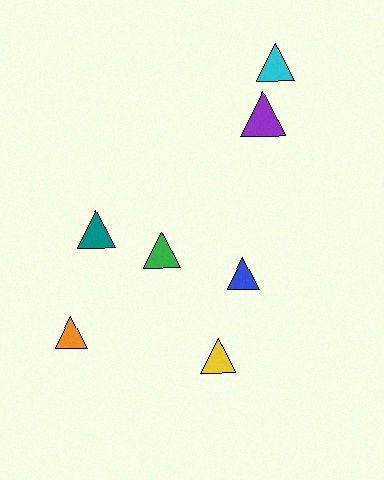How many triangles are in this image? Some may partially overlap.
There are 7 triangles.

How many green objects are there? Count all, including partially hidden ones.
There is 1 green object.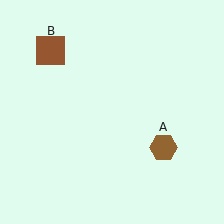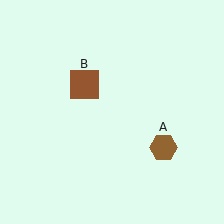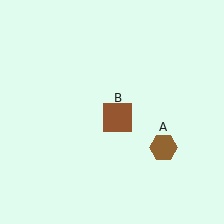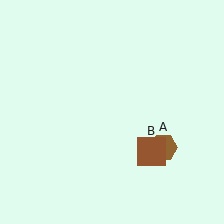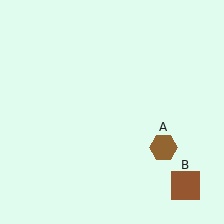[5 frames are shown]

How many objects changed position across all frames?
1 object changed position: brown square (object B).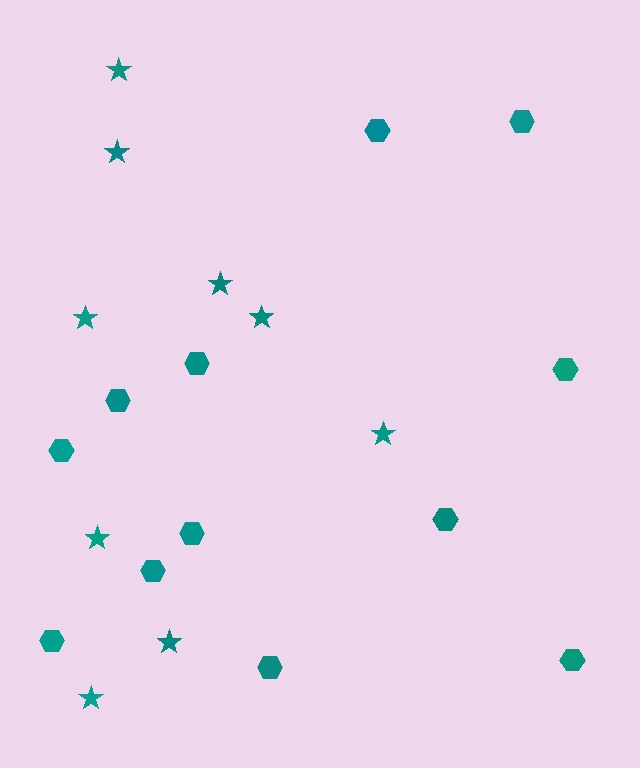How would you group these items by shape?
There are 2 groups: one group of stars (9) and one group of hexagons (12).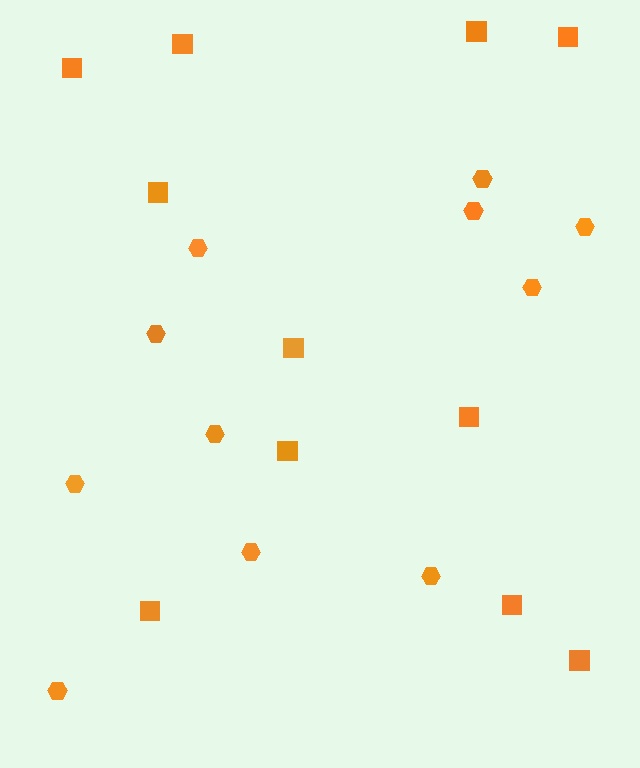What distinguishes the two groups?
There are 2 groups: one group of squares (11) and one group of hexagons (11).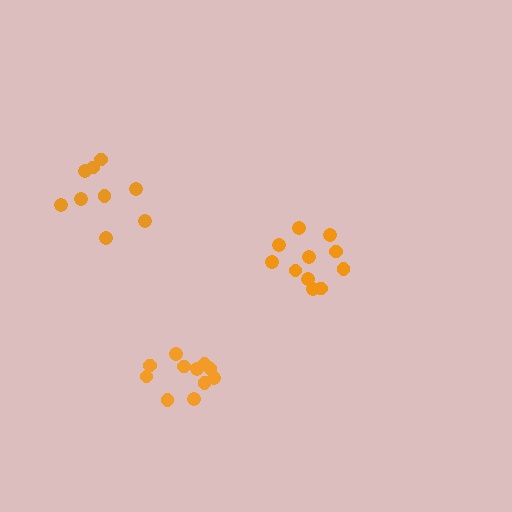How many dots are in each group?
Group 1: 9 dots, Group 2: 11 dots, Group 3: 11 dots (31 total).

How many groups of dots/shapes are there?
There are 3 groups.